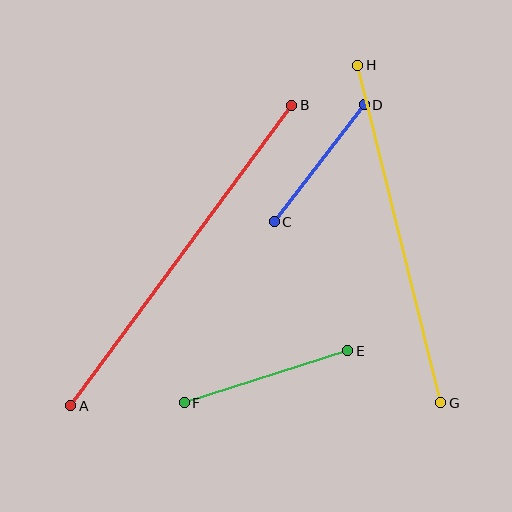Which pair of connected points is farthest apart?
Points A and B are farthest apart.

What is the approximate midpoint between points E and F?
The midpoint is at approximately (266, 377) pixels.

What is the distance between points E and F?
The distance is approximately 172 pixels.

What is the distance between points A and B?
The distance is approximately 373 pixels.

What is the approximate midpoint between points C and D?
The midpoint is at approximately (319, 163) pixels.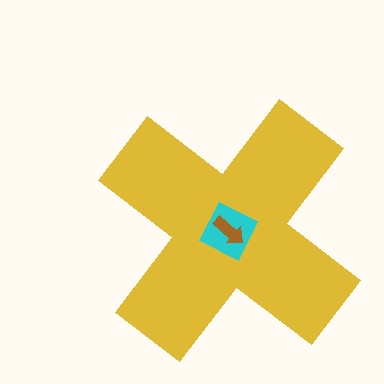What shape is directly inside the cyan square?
The brown arrow.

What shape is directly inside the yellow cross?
The cyan square.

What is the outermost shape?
The yellow cross.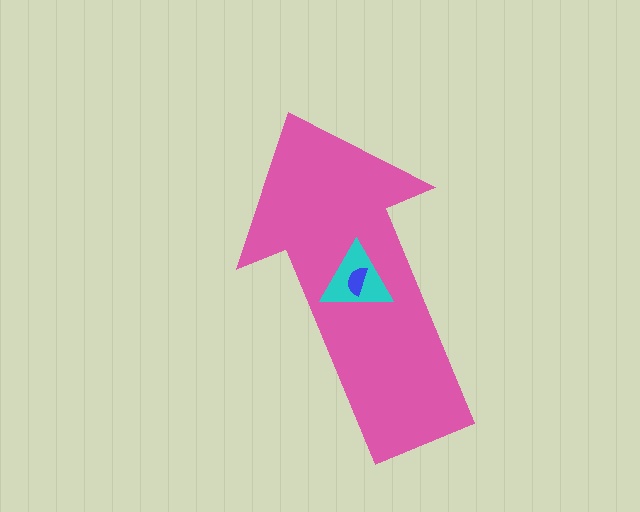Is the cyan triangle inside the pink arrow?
Yes.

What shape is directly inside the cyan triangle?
The blue semicircle.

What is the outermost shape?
The pink arrow.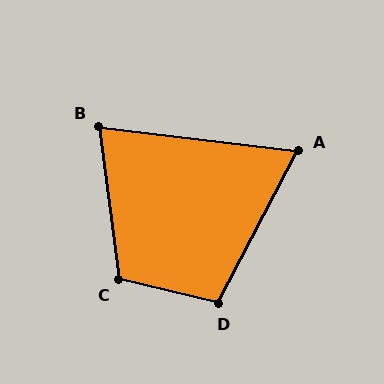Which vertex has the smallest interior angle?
A, at approximately 69 degrees.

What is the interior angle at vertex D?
Approximately 104 degrees (obtuse).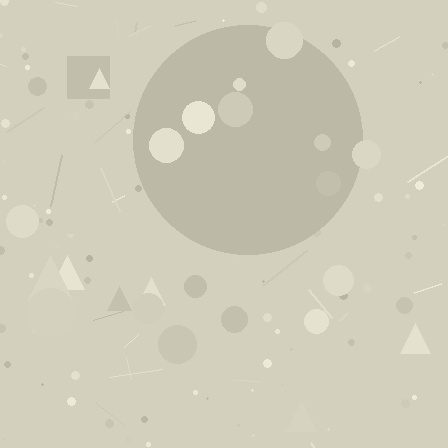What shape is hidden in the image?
A circle is hidden in the image.